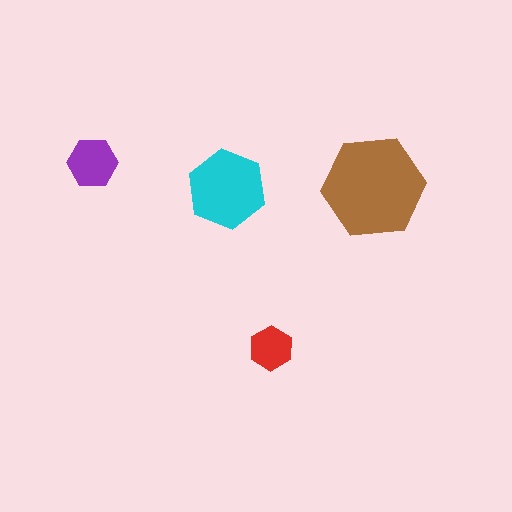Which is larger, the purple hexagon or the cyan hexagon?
The cyan one.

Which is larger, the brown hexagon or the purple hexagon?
The brown one.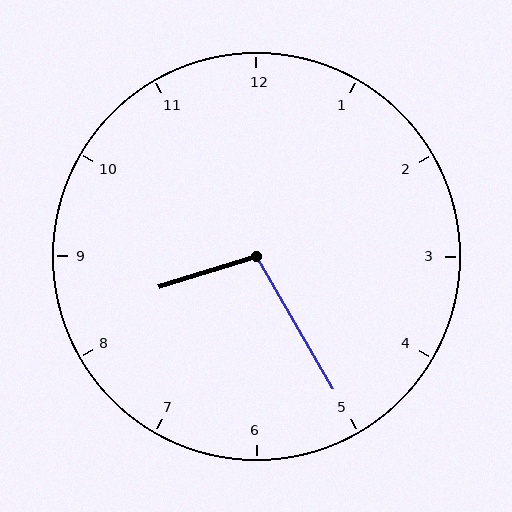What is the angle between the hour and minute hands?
Approximately 102 degrees.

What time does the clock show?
8:25.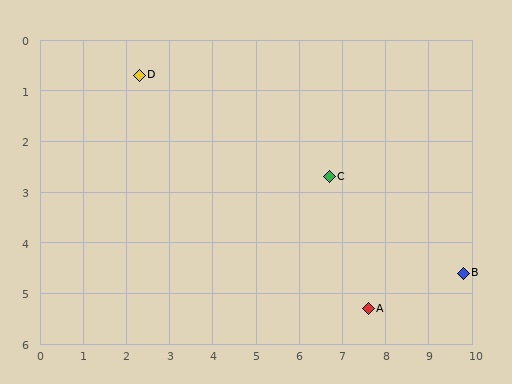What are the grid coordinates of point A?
Point A is at approximately (7.6, 5.3).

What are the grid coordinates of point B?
Point B is at approximately (9.8, 4.6).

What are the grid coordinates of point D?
Point D is at approximately (2.3, 0.7).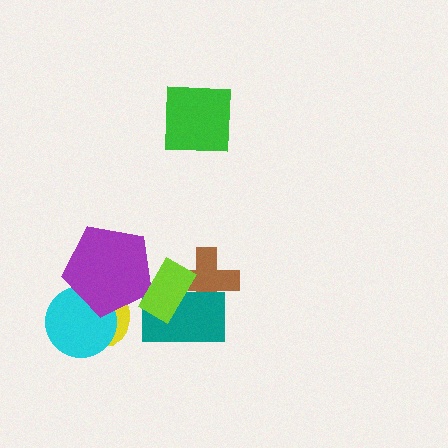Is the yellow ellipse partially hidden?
Yes, it is partially covered by another shape.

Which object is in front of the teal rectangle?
The lime rectangle is in front of the teal rectangle.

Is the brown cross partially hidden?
Yes, it is partially covered by another shape.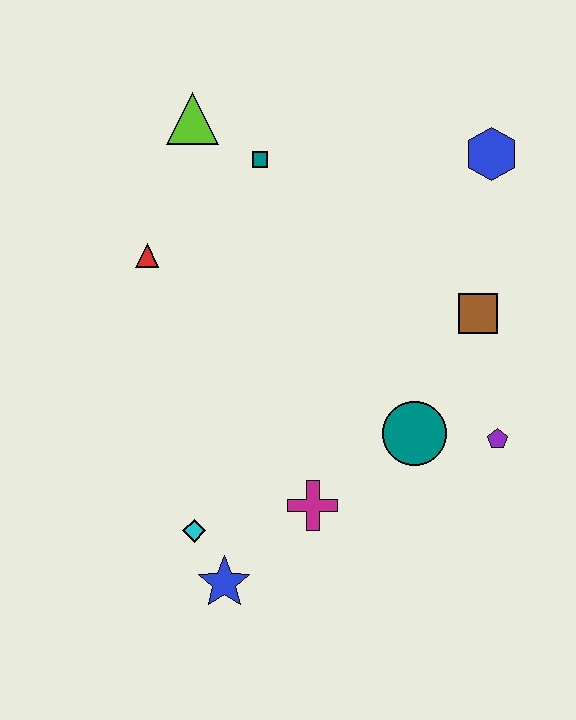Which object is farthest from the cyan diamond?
The blue hexagon is farthest from the cyan diamond.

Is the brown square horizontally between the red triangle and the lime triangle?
No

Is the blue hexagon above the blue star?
Yes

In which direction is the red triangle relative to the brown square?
The red triangle is to the left of the brown square.